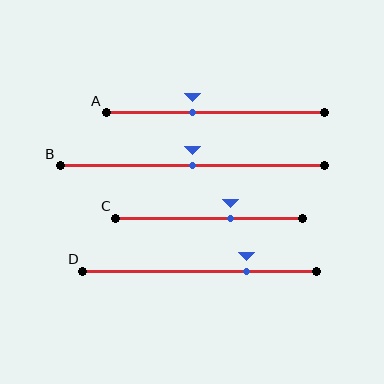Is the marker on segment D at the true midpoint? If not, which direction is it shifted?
No, the marker on segment D is shifted to the right by about 20% of the segment length.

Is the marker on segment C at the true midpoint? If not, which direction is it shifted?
No, the marker on segment C is shifted to the right by about 11% of the segment length.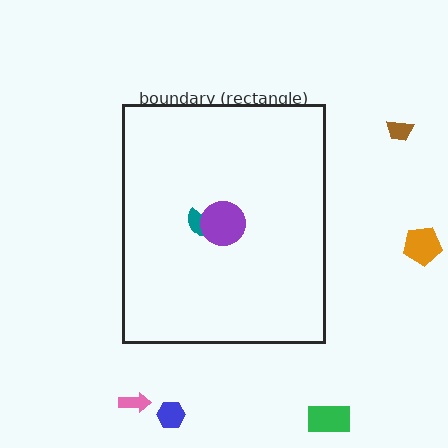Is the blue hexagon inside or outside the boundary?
Outside.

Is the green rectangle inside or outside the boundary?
Outside.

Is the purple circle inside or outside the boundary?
Inside.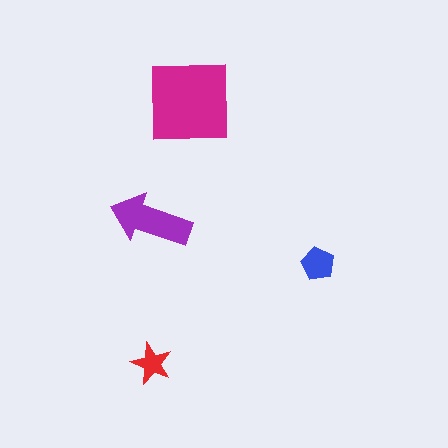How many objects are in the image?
There are 4 objects in the image.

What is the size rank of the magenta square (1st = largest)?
1st.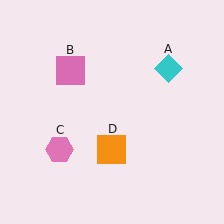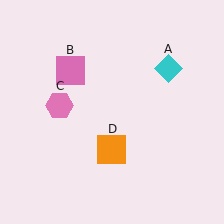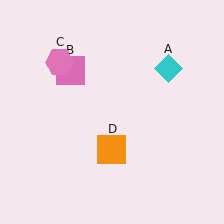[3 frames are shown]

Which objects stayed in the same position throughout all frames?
Cyan diamond (object A) and pink square (object B) and orange square (object D) remained stationary.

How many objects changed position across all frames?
1 object changed position: pink hexagon (object C).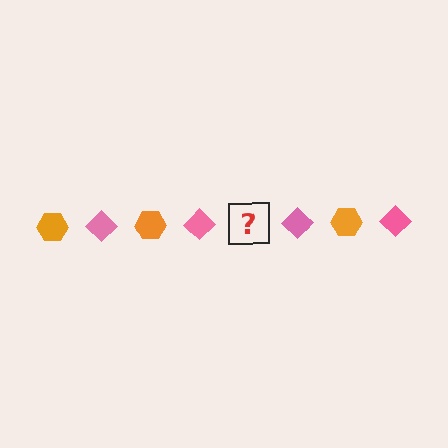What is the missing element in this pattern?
The missing element is an orange hexagon.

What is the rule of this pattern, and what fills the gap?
The rule is that the pattern alternates between orange hexagon and pink diamond. The gap should be filled with an orange hexagon.